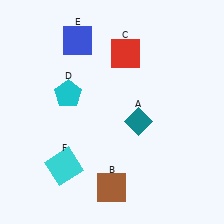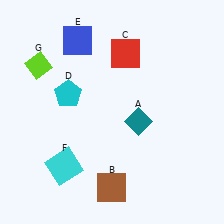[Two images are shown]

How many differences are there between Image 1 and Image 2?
There is 1 difference between the two images.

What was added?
A lime diamond (G) was added in Image 2.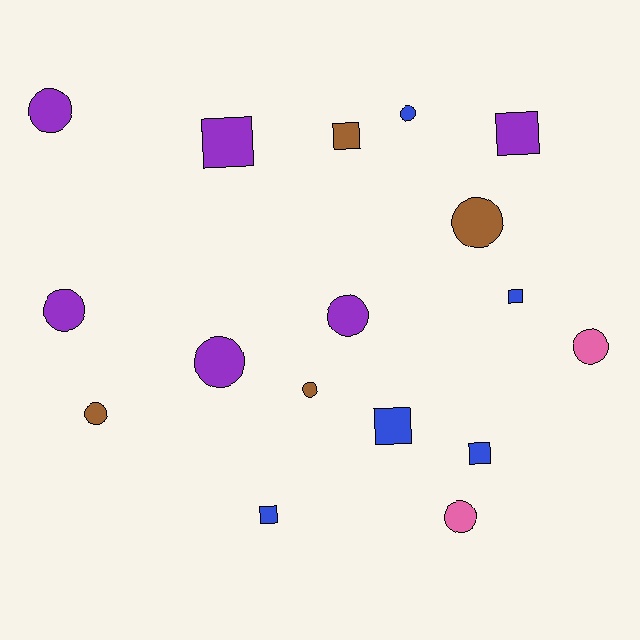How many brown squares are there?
There is 1 brown square.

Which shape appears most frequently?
Circle, with 10 objects.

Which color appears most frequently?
Purple, with 6 objects.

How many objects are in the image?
There are 17 objects.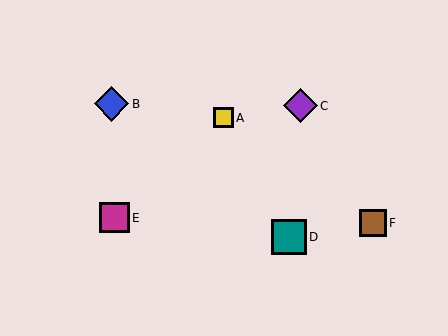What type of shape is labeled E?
Shape E is a magenta square.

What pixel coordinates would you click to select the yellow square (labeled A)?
Click at (223, 118) to select the yellow square A.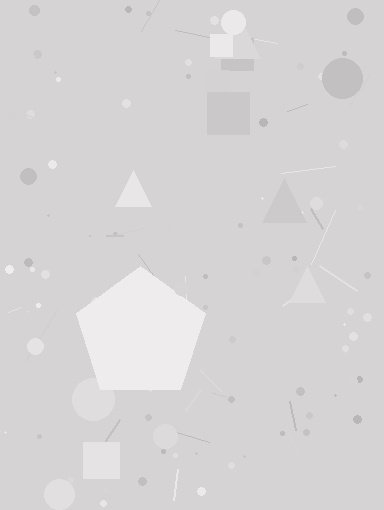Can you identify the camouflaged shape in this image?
The camouflaged shape is a pentagon.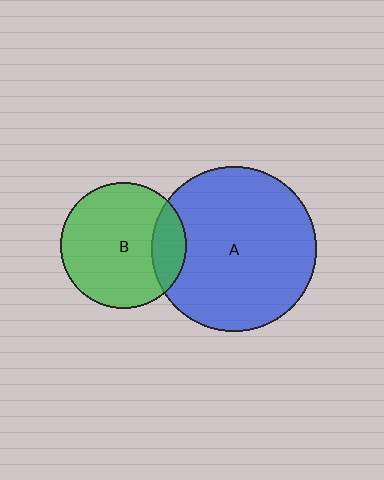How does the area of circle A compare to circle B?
Approximately 1.7 times.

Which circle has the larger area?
Circle A (blue).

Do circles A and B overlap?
Yes.